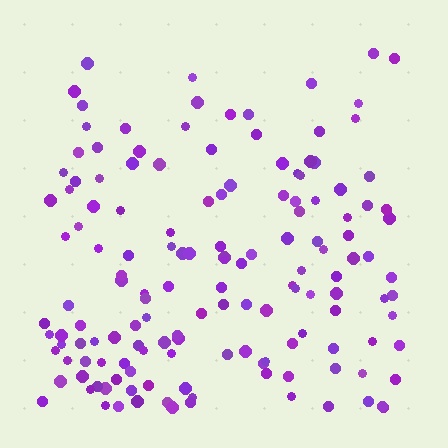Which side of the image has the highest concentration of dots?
The bottom.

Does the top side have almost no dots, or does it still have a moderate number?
Still a moderate number, just noticeably fewer than the bottom.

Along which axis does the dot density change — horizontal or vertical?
Vertical.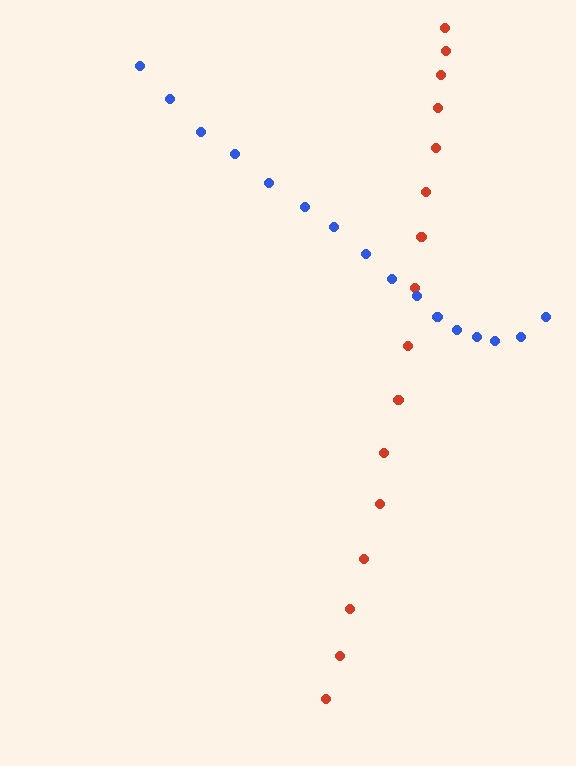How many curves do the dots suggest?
There are 2 distinct paths.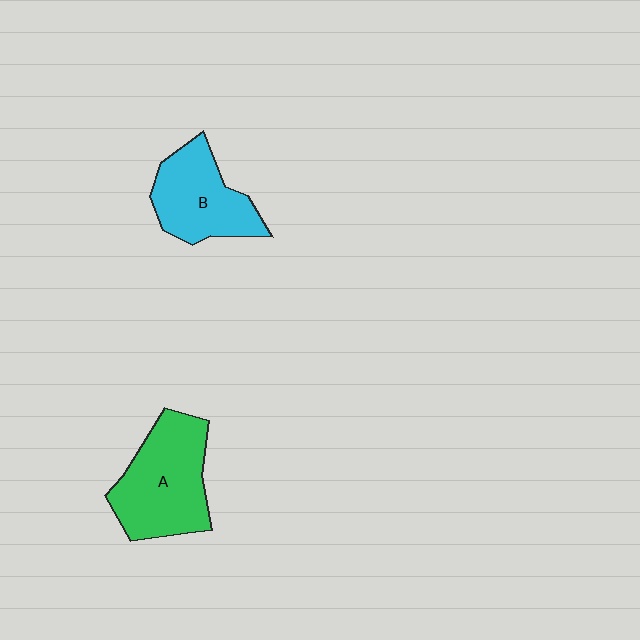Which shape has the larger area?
Shape A (green).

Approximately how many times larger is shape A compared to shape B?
Approximately 1.3 times.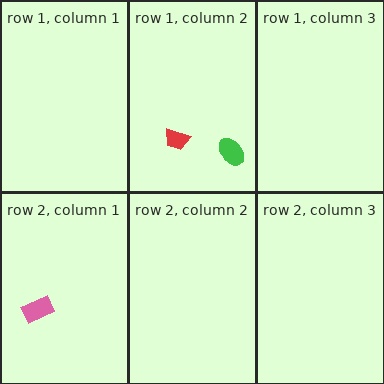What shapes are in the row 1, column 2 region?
The red trapezoid, the green ellipse.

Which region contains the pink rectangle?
The row 2, column 1 region.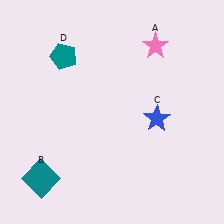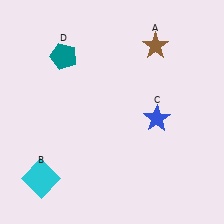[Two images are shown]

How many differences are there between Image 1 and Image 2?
There are 2 differences between the two images.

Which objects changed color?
A changed from pink to brown. B changed from teal to cyan.